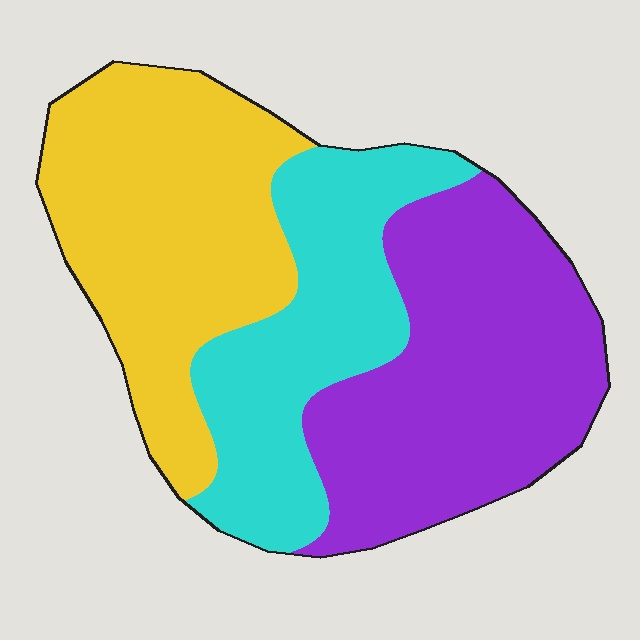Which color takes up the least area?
Cyan, at roughly 25%.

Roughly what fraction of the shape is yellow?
Yellow covers 35% of the shape.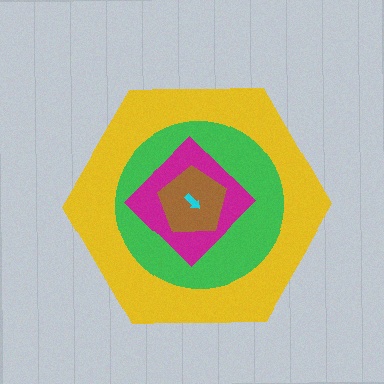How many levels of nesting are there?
5.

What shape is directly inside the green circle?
The magenta diamond.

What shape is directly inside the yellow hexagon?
The green circle.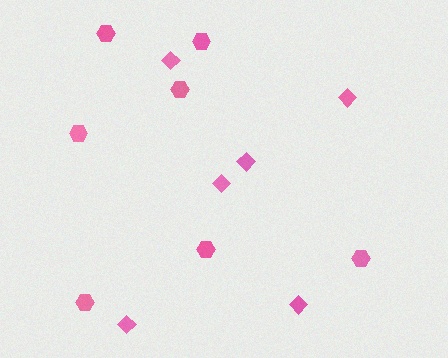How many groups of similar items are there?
There are 2 groups: one group of diamonds (6) and one group of hexagons (7).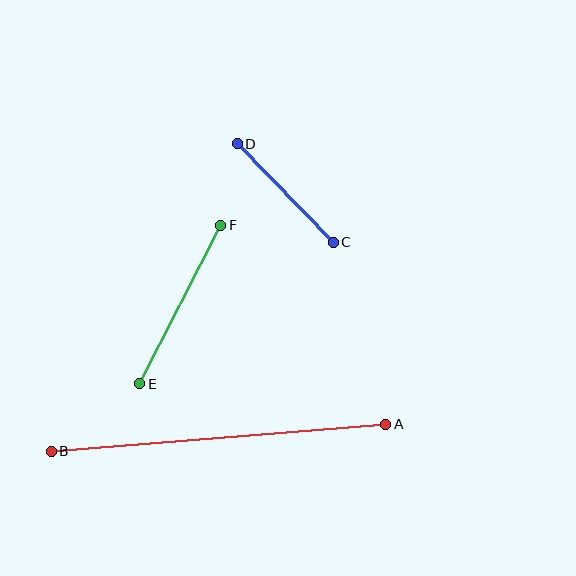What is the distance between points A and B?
The distance is approximately 336 pixels.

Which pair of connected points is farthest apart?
Points A and B are farthest apart.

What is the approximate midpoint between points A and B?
The midpoint is at approximately (218, 438) pixels.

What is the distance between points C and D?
The distance is approximately 137 pixels.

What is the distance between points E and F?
The distance is approximately 178 pixels.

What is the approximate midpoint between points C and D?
The midpoint is at approximately (285, 193) pixels.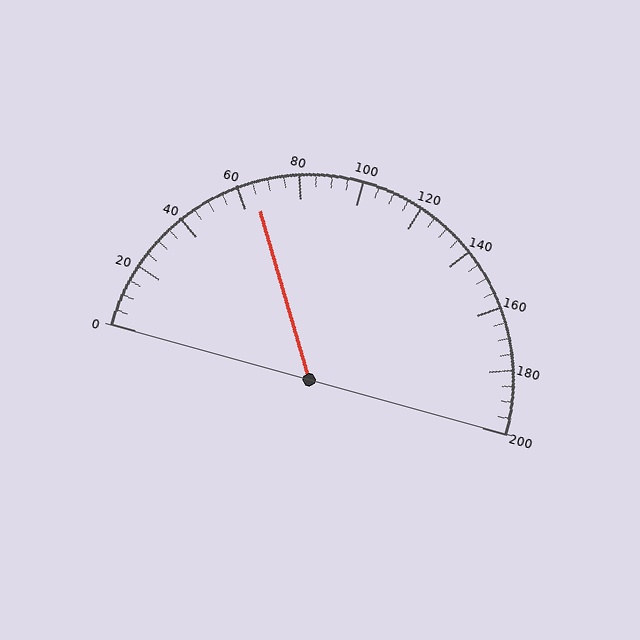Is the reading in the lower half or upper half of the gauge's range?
The reading is in the lower half of the range (0 to 200).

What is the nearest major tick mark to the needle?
The nearest major tick mark is 60.